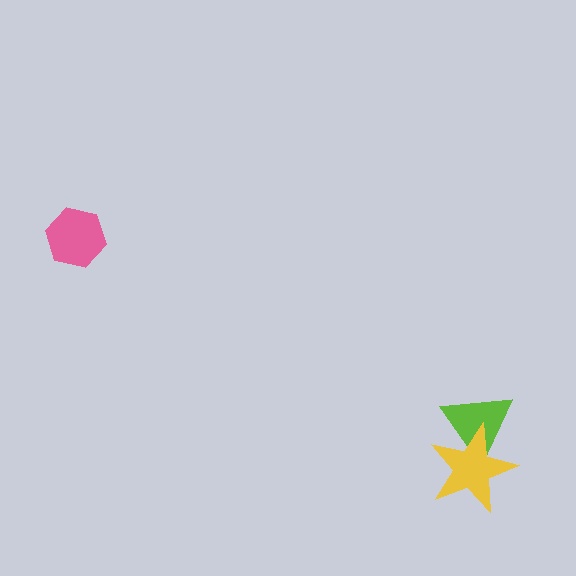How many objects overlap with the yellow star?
1 object overlaps with the yellow star.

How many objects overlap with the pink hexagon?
0 objects overlap with the pink hexagon.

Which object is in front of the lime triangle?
The yellow star is in front of the lime triangle.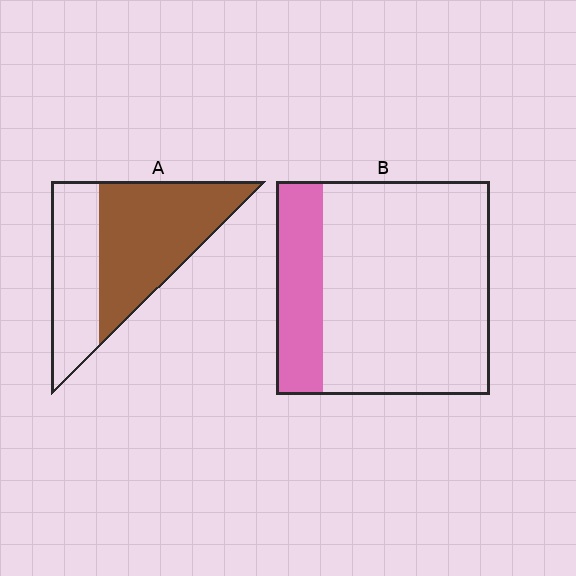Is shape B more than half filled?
No.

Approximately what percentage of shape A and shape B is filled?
A is approximately 60% and B is approximately 20%.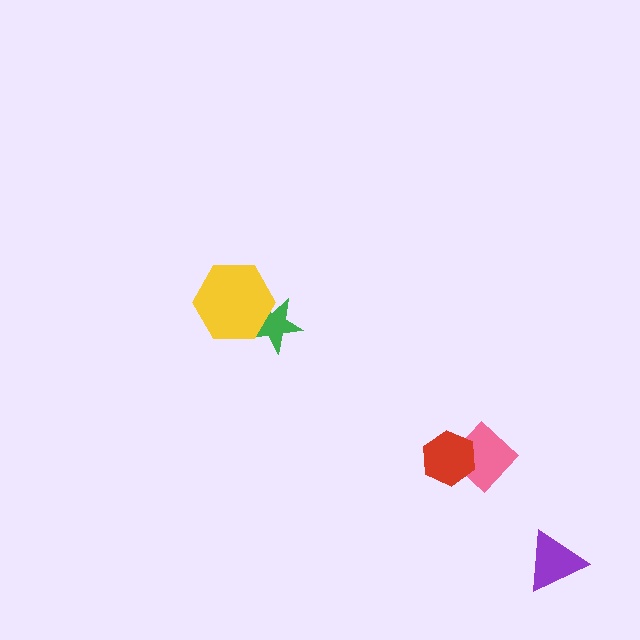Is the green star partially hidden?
Yes, it is partially covered by another shape.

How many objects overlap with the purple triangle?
0 objects overlap with the purple triangle.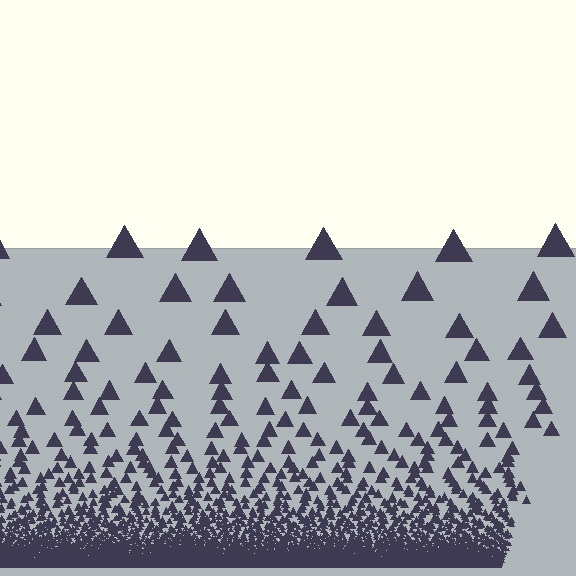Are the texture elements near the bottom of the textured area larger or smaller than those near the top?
Smaller. The gradient is inverted — elements near the bottom are smaller and denser.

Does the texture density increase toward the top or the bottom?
Density increases toward the bottom.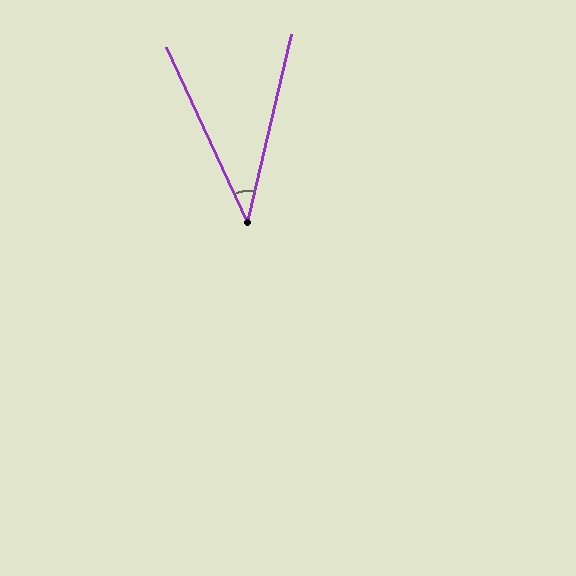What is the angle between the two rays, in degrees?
Approximately 38 degrees.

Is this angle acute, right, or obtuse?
It is acute.